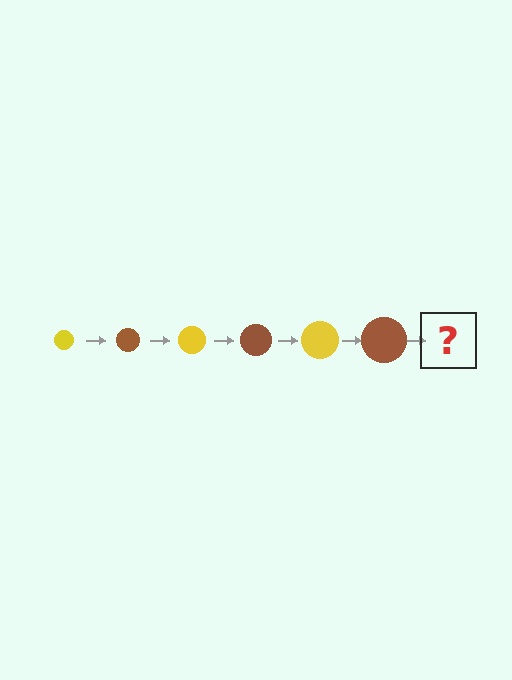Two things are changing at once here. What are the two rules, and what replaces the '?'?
The two rules are that the circle grows larger each step and the color cycles through yellow and brown. The '?' should be a yellow circle, larger than the previous one.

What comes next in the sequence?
The next element should be a yellow circle, larger than the previous one.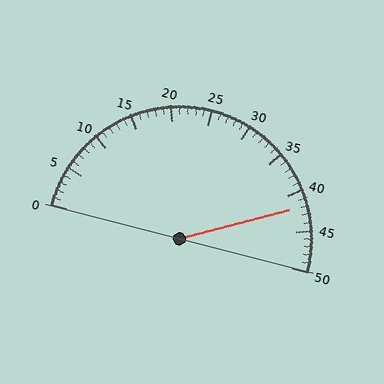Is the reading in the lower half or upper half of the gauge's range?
The reading is in the upper half of the range (0 to 50).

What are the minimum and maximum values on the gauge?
The gauge ranges from 0 to 50.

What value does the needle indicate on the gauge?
The needle indicates approximately 42.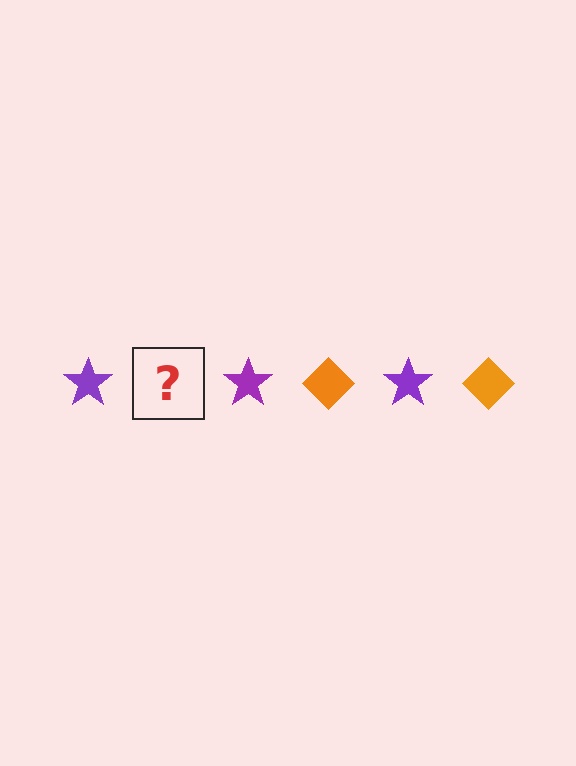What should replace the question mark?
The question mark should be replaced with an orange diamond.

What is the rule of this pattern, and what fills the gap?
The rule is that the pattern alternates between purple star and orange diamond. The gap should be filled with an orange diamond.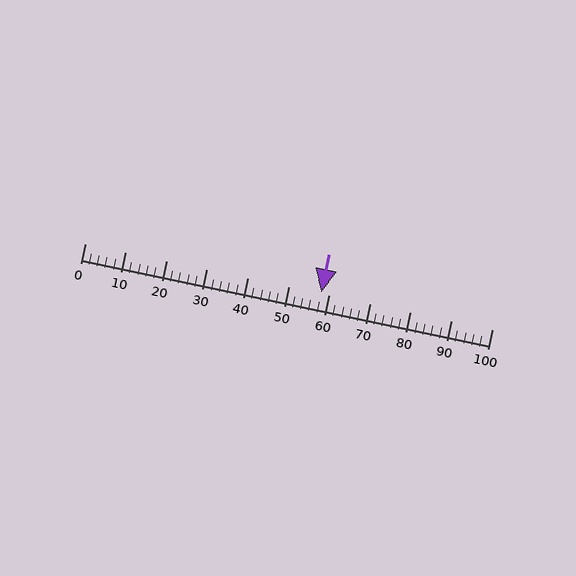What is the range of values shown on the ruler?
The ruler shows values from 0 to 100.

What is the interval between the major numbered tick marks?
The major tick marks are spaced 10 units apart.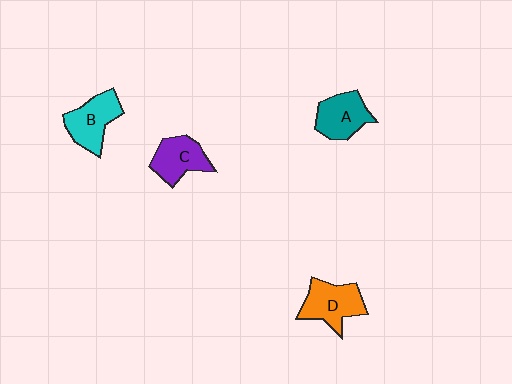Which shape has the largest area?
Shape D (orange).